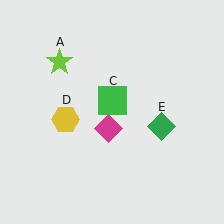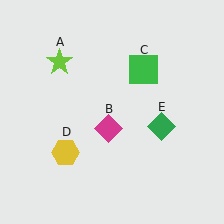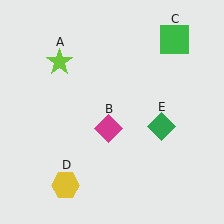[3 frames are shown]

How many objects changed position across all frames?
2 objects changed position: green square (object C), yellow hexagon (object D).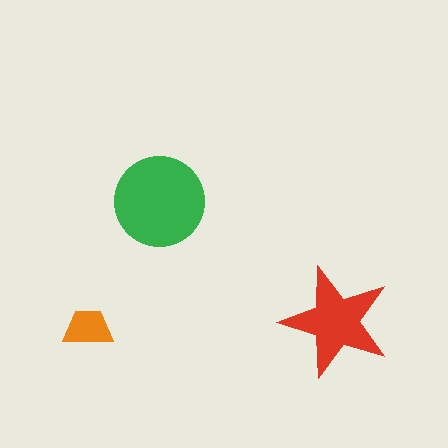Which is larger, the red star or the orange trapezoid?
The red star.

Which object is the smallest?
The orange trapezoid.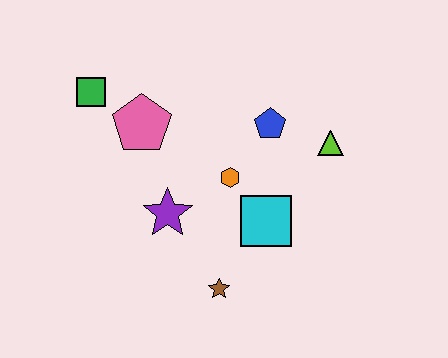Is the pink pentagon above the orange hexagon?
Yes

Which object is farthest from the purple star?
The lime triangle is farthest from the purple star.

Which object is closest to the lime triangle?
The blue pentagon is closest to the lime triangle.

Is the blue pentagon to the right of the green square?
Yes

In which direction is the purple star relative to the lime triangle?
The purple star is to the left of the lime triangle.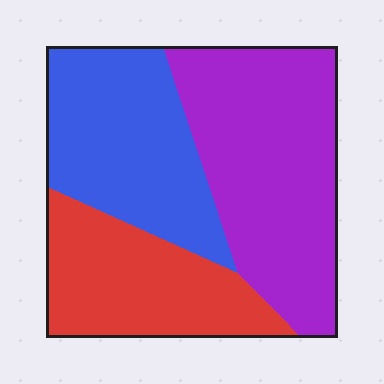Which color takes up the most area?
Purple, at roughly 40%.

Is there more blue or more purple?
Purple.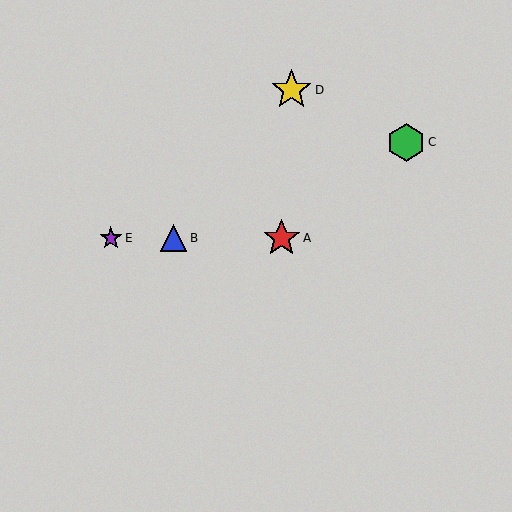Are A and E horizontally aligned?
Yes, both are at y≈238.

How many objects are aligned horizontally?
3 objects (A, B, E) are aligned horizontally.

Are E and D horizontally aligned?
No, E is at y≈238 and D is at y≈90.